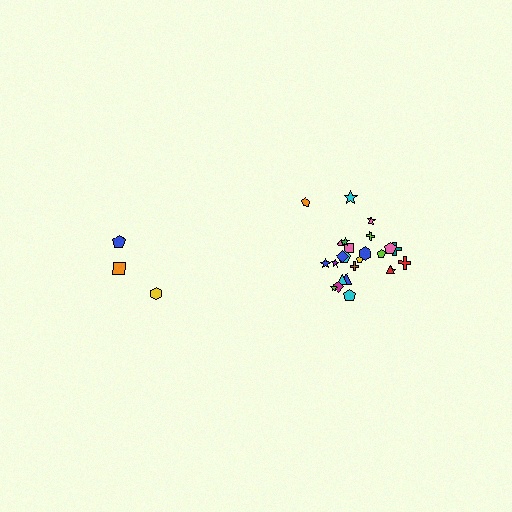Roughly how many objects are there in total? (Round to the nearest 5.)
Roughly 30 objects in total.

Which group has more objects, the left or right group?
The right group.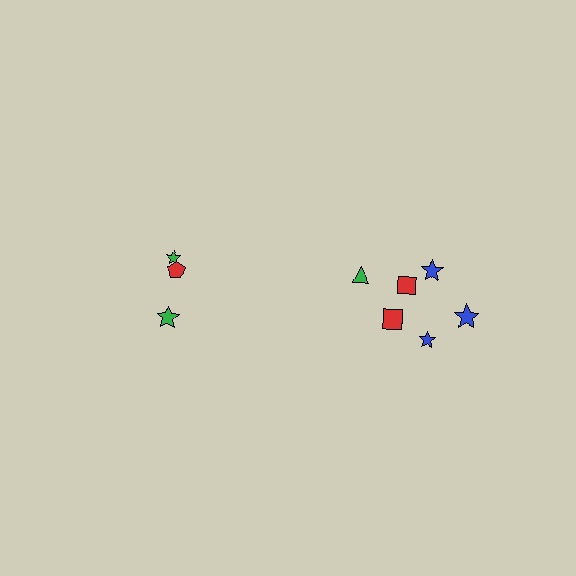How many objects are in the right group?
There are 6 objects.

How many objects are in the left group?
There are 3 objects.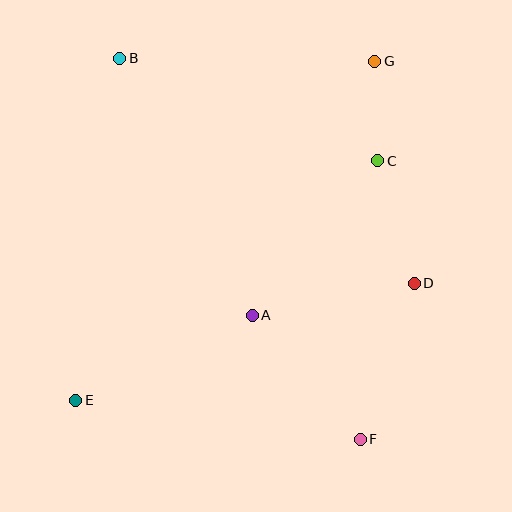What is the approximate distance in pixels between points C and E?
The distance between C and E is approximately 385 pixels.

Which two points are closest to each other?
Points C and G are closest to each other.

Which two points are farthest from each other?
Points E and G are farthest from each other.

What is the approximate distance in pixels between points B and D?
The distance between B and D is approximately 371 pixels.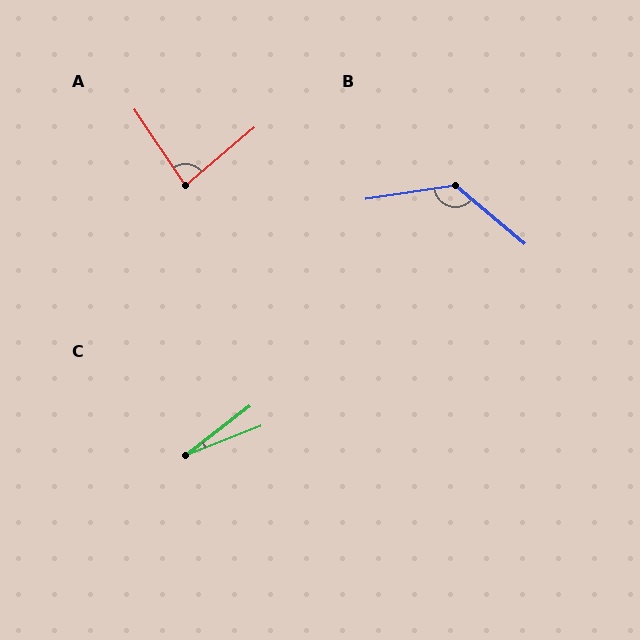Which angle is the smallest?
C, at approximately 16 degrees.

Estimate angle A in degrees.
Approximately 84 degrees.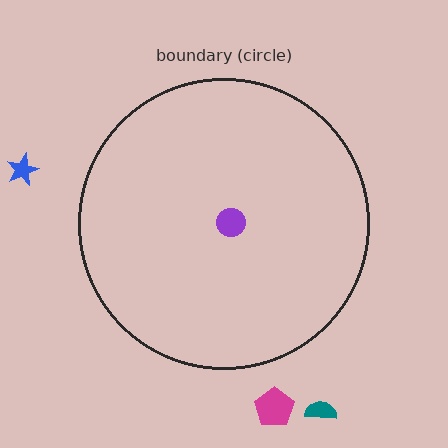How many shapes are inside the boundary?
1 inside, 3 outside.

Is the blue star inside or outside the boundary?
Outside.